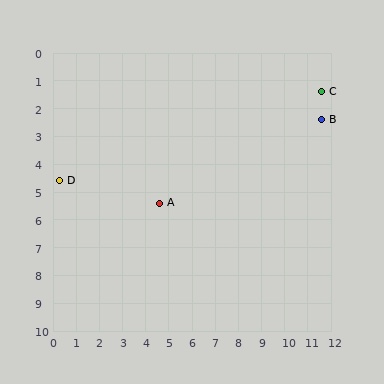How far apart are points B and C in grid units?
Points B and C are about 1.0 grid units apart.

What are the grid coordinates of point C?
Point C is at approximately (11.6, 1.4).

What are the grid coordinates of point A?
Point A is at approximately (4.6, 5.4).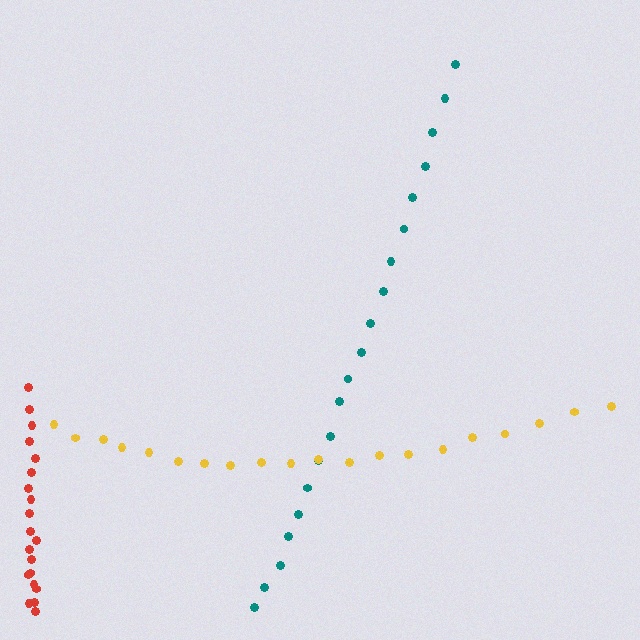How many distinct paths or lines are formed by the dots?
There are 3 distinct paths.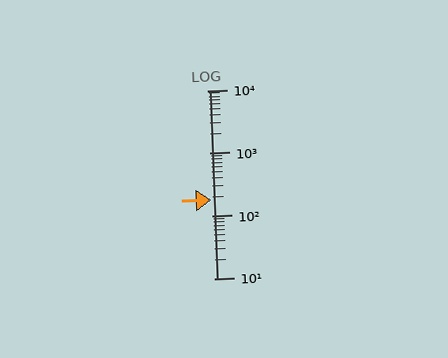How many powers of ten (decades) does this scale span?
The scale spans 3 decades, from 10 to 10000.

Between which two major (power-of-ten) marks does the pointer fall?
The pointer is between 100 and 1000.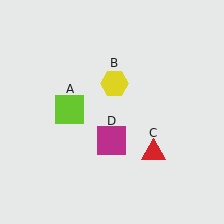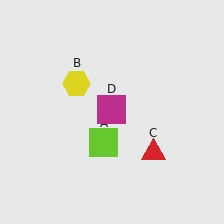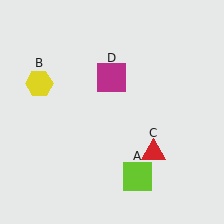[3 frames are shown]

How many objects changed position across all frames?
3 objects changed position: lime square (object A), yellow hexagon (object B), magenta square (object D).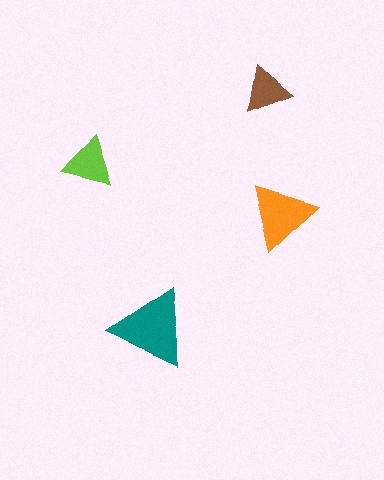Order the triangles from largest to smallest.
the teal one, the orange one, the lime one, the brown one.